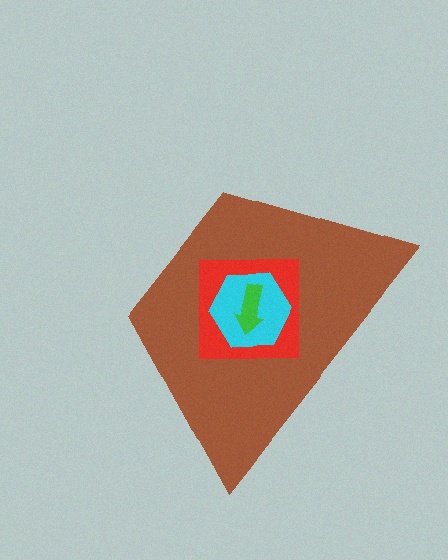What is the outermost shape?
The brown trapezoid.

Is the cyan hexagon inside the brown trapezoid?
Yes.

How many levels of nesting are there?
4.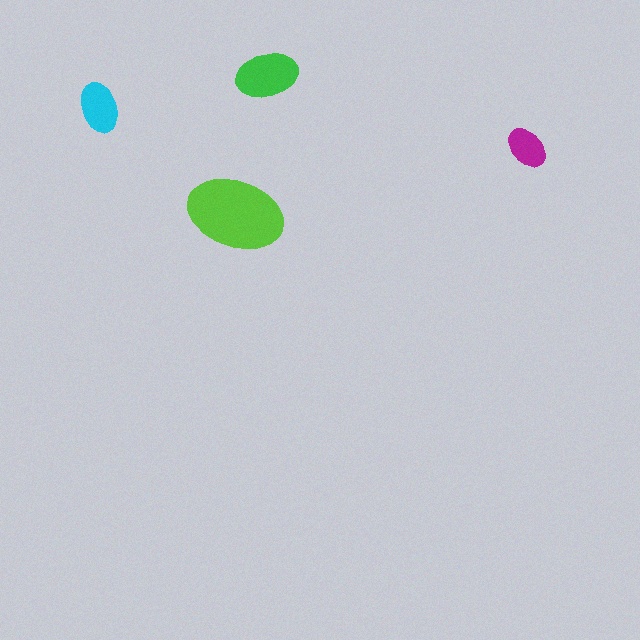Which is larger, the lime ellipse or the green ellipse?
The lime one.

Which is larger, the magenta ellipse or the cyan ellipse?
The cyan one.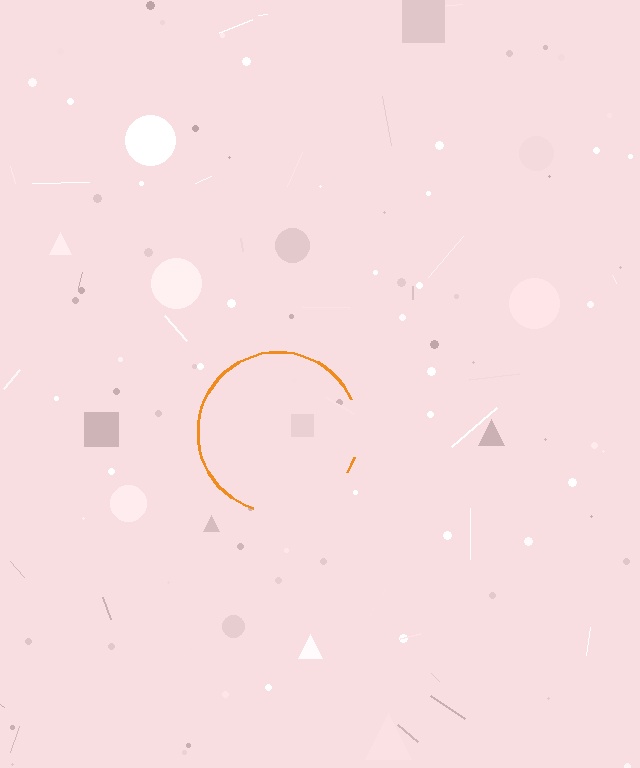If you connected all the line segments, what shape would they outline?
They would outline a circle.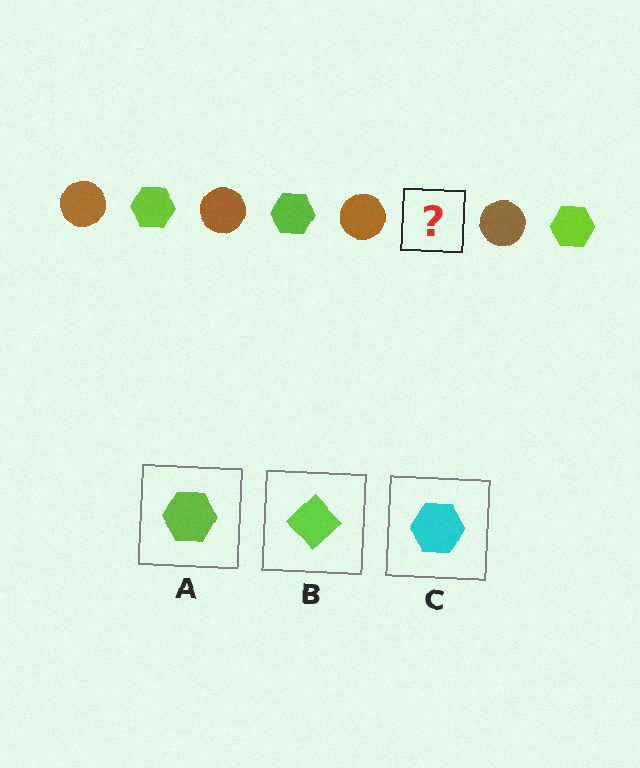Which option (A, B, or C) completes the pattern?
A.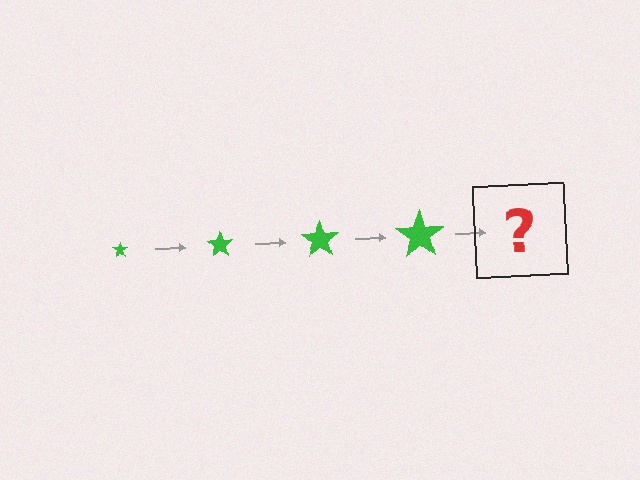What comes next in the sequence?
The next element should be a green star, larger than the previous one.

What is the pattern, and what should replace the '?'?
The pattern is that the star gets progressively larger each step. The '?' should be a green star, larger than the previous one.